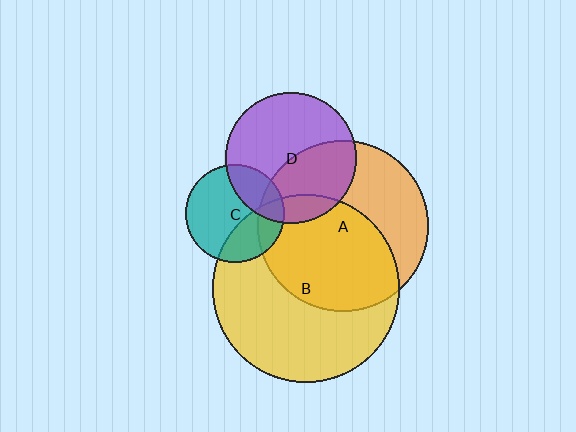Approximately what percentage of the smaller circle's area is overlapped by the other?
Approximately 10%.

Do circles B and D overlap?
Yes.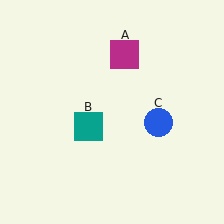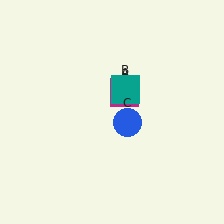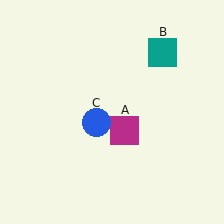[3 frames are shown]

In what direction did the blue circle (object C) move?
The blue circle (object C) moved left.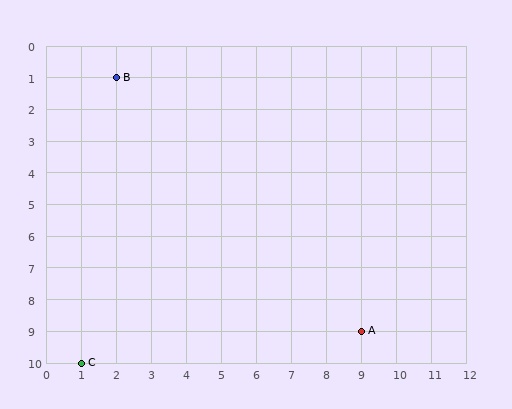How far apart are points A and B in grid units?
Points A and B are 7 columns and 8 rows apart (about 10.6 grid units diagonally).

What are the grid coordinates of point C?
Point C is at grid coordinates (1, 10).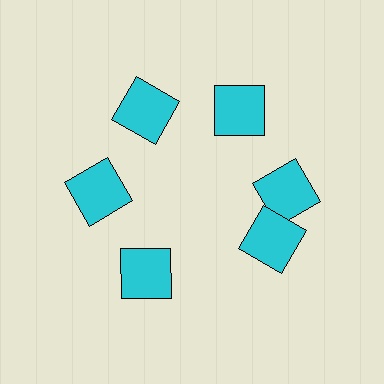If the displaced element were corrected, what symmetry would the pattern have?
It would have 6-fold rotational symmetry — the pattern would map onto itself every 60 degrees.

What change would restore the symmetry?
The symmetry would be restored by rotating it back into even spacing with its neighbors so that all 6 squares sit at equal angles and equal distance from the center.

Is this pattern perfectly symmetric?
No. The 6 cyan squares are arranged in a ring, but one element near the 5 o'clock position is rotated out of alignment along the ring, breaking the 6-fold rotational symmetry.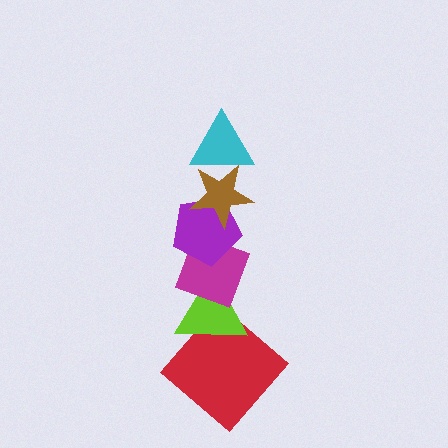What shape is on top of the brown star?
The cyan triangle is on top of the brown star.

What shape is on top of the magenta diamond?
The purple pentagon is on top of the magenta diamond.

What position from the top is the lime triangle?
The lime triangle is 5th from the top.